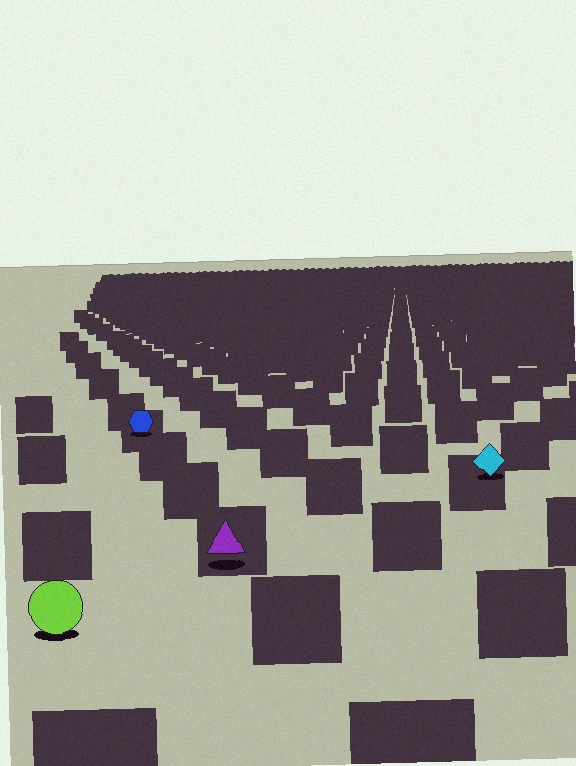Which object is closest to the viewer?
The lime circle is closest. The texture marks near it are larger and more spread out.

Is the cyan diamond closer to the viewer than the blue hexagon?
Yes. The cyan diamond is closer — you can tell from the texture gradient: the ground texture is coarser near it.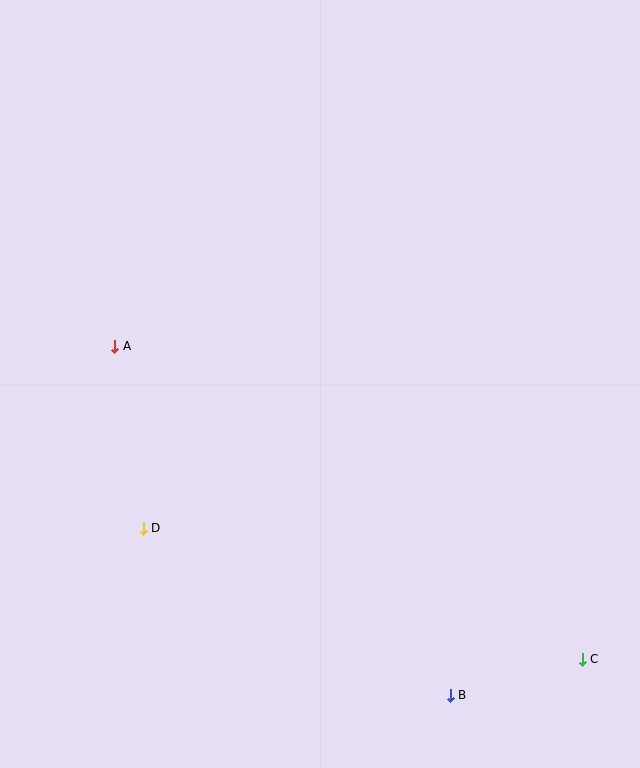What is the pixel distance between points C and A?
The distance between C and A is 562 pixels.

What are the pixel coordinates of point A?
Point A is at (115, 346).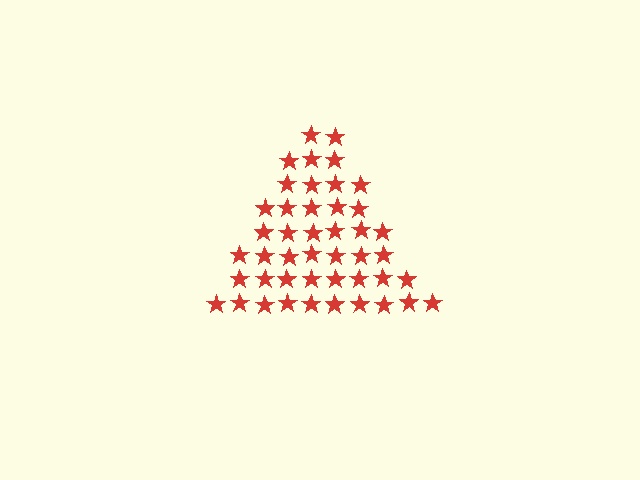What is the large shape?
The large shape is a triangle.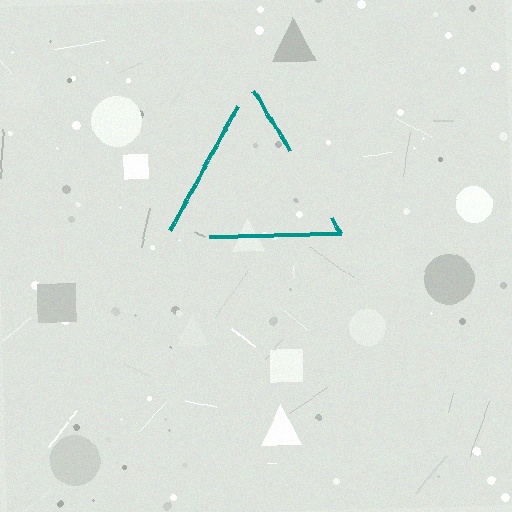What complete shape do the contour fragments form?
The contour fragments form a triangle.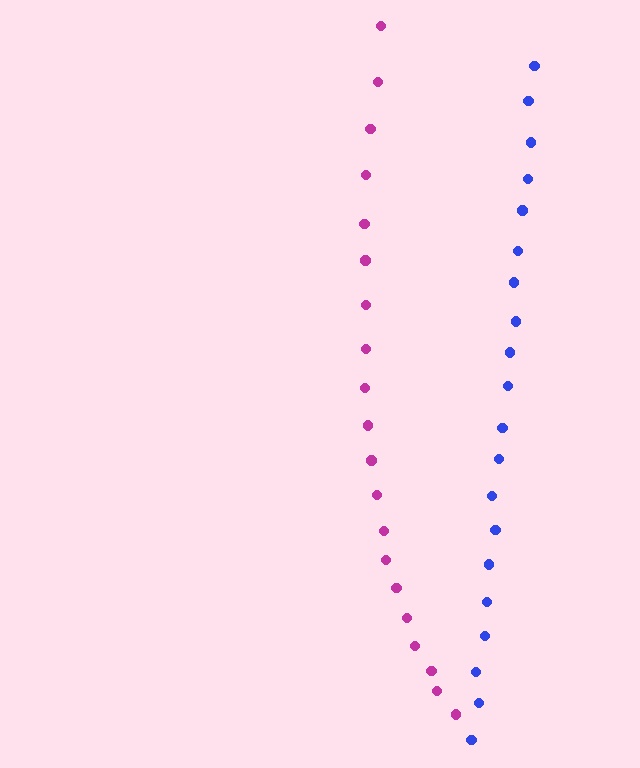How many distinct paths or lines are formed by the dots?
There are 2 distinct paths.